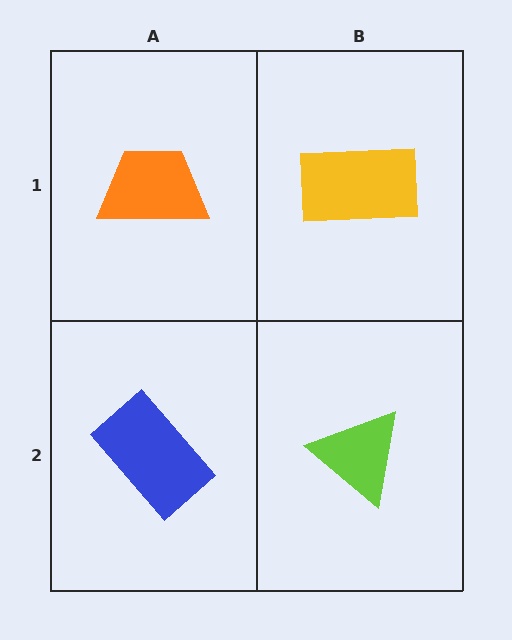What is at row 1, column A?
An orange trapezoid.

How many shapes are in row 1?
2 shapes.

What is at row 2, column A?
A blue rectangle.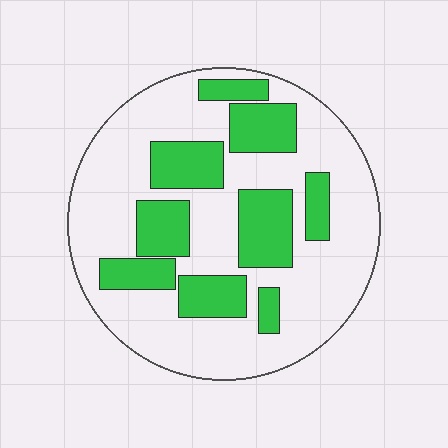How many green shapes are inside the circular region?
9.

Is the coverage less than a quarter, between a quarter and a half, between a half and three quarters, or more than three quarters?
Between a quarter and a half.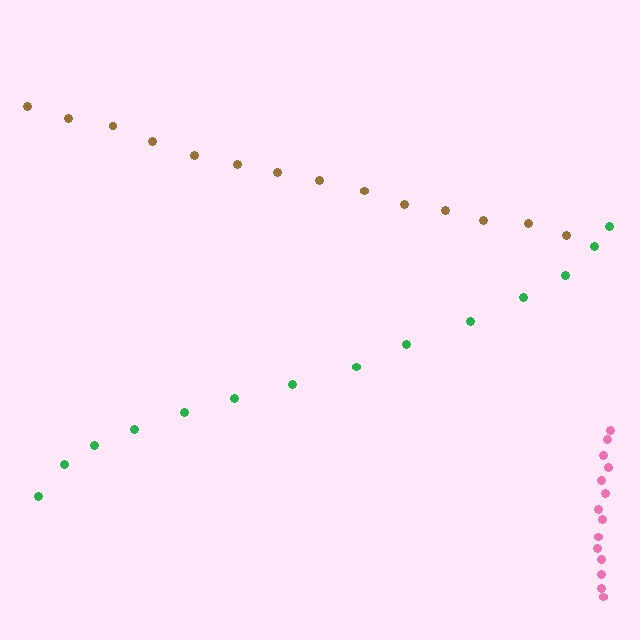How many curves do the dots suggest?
There are 3 distinct paths.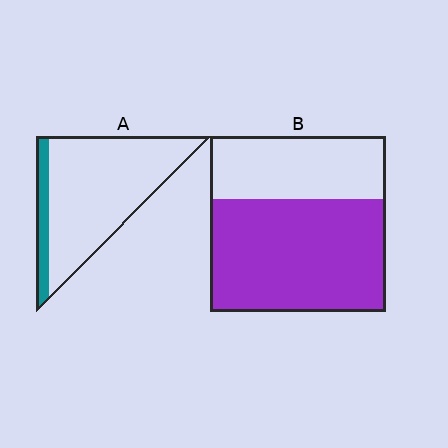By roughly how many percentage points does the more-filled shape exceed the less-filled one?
By roughly 50 percentage points (B over A).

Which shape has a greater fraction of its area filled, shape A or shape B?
Shape B.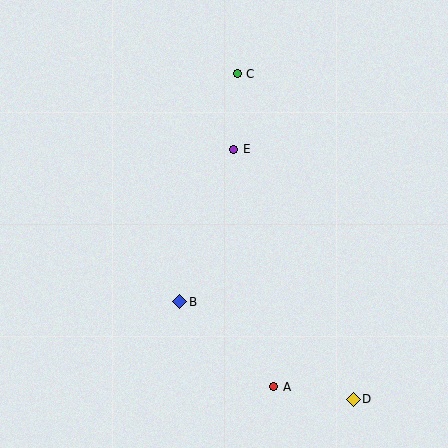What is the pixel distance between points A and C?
The distance between A and C is 315 pixels.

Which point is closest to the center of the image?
Point E at (234, 149) is closest to the center.